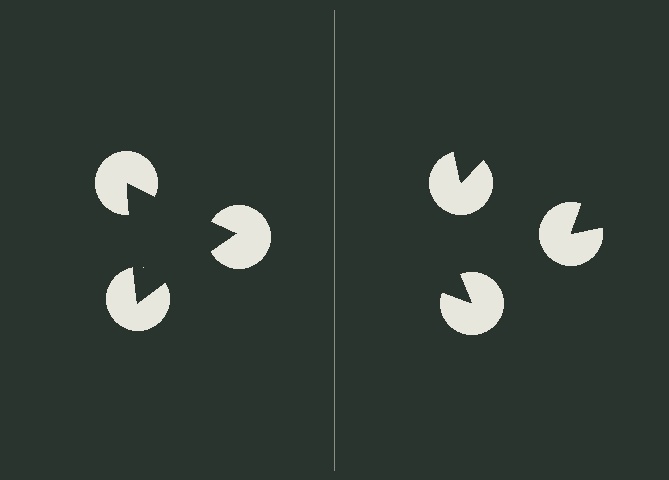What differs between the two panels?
The pac-man discs are positioned identically on both sides; only the wedge orientations differ. On the left they align to a triangle; on the right they are misaligned.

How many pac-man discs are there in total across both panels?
6 — 3 on each side.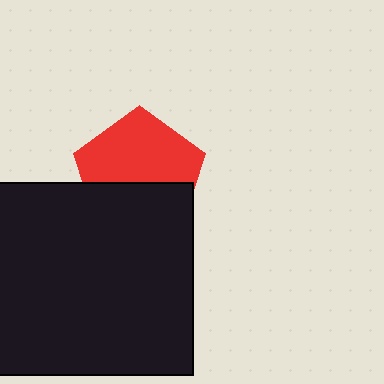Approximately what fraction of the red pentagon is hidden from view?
Roughly 42% of the red pentagon is hidden behind the black rectangle.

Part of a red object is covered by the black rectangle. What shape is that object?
It is a pentagon.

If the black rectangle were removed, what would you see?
You would see the complete red pentagon.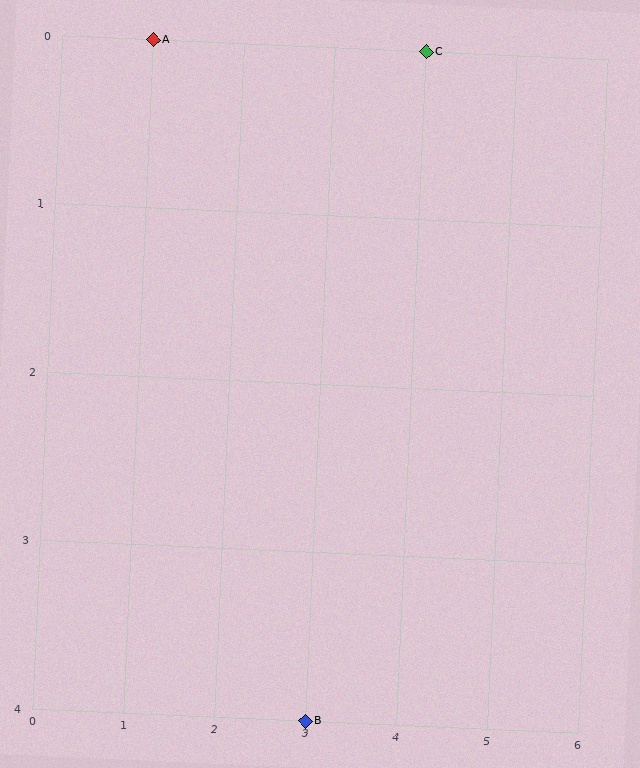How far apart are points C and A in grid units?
Points C and A are 3 columns apart.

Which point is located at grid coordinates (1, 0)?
Point A is at (1, 0).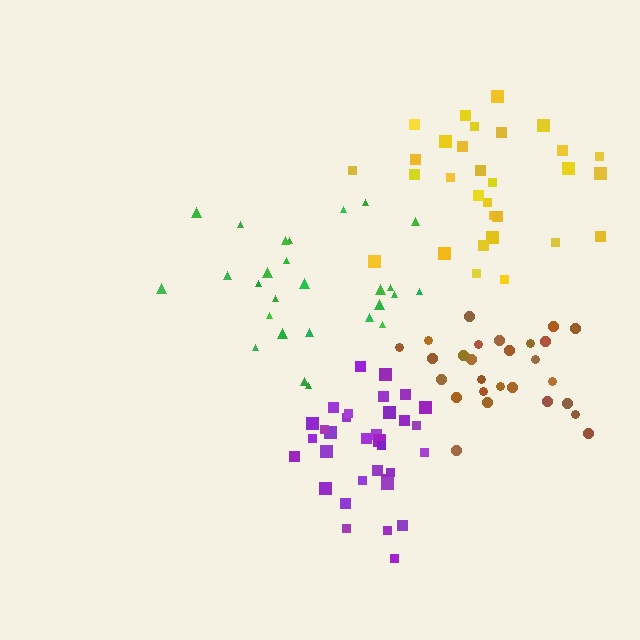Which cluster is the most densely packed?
Purple.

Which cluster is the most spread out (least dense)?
Green.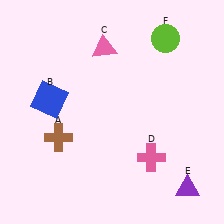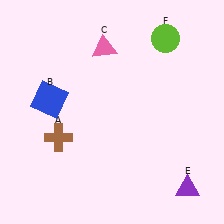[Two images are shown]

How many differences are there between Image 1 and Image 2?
There is 1 difference between the two images.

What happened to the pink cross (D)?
The pink cross (D) was removed in Image 2. It was in the bottom-right area of Image 1.